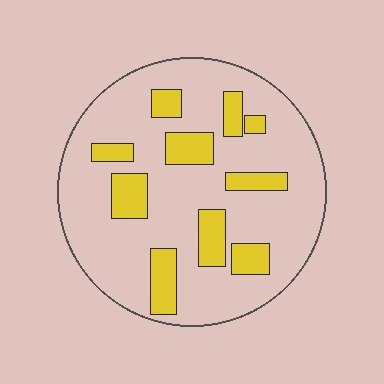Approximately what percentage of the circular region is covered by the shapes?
Approximately 20%.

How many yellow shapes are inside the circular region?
10.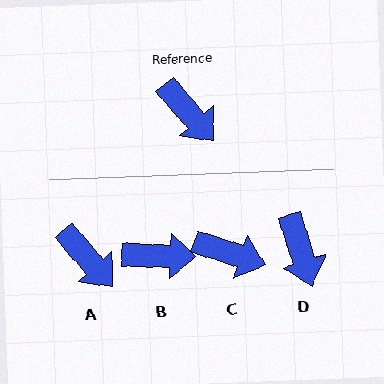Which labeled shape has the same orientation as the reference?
A.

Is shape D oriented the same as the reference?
No, it is off by about 24 degrees.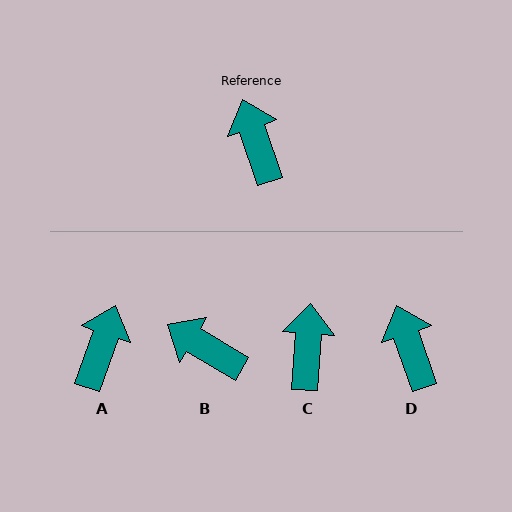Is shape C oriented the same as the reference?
No, it is off by about 23 degrees.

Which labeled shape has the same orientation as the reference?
D.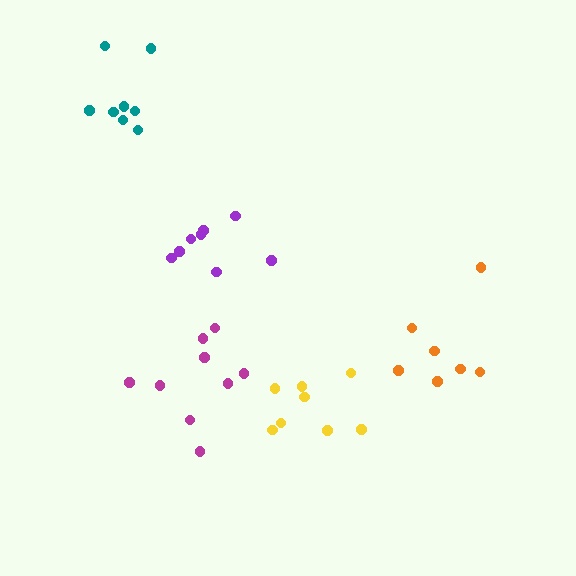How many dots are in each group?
Group 1: 9 dots, Group 2: 8 dots, Group 3: 8 dots, Group 4: 8 dots, Group 5: 7 dots (40 total).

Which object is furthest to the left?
The teal cluster is leftmost.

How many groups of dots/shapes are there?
There are 5 groups.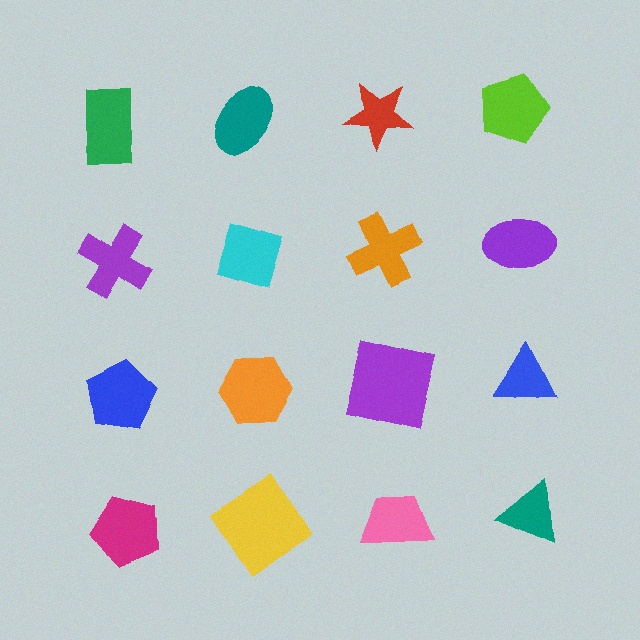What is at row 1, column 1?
A green rectangle.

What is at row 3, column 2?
An orange hexagon.